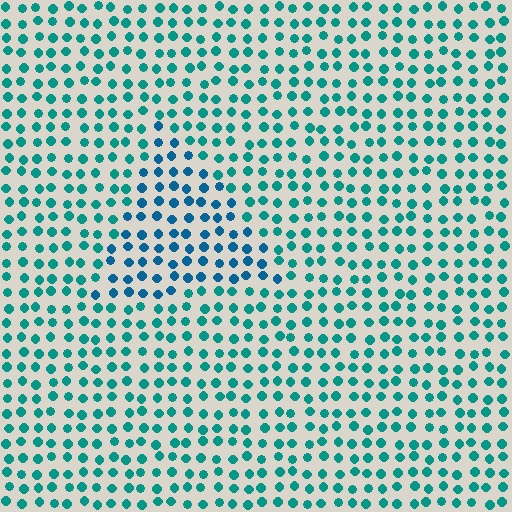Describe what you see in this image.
The image is filled with small teal elements in a uniform arrangement. A triangle-shaped region is visible where the elements are tinted to a slightly different hue, forming a subtle color boundary.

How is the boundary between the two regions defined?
The boundary is defined purely by a slight shift in hue (about 27 degrees). Spacing, size, and orientation are identical on both sides.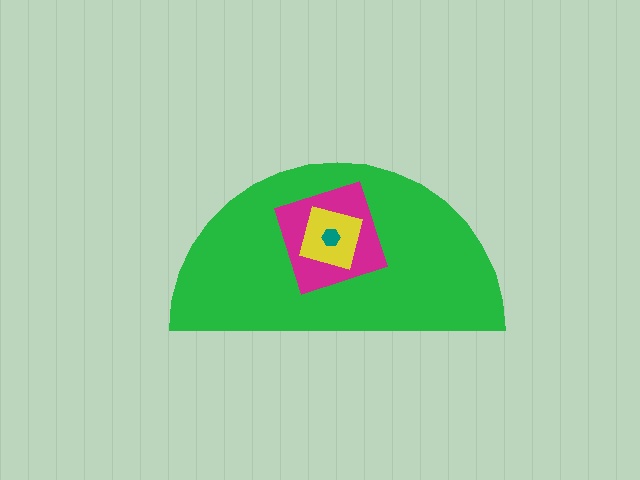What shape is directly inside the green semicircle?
The magenta square.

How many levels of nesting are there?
4.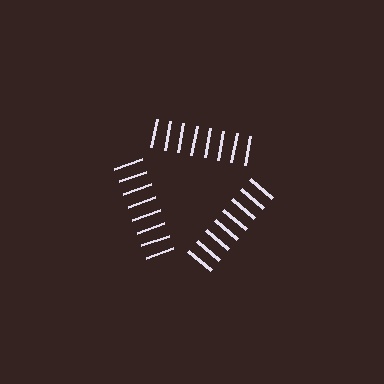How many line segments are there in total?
24 — 8 along each of the 3 edges.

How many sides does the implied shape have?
3 sides — the line-ends trace a triangle.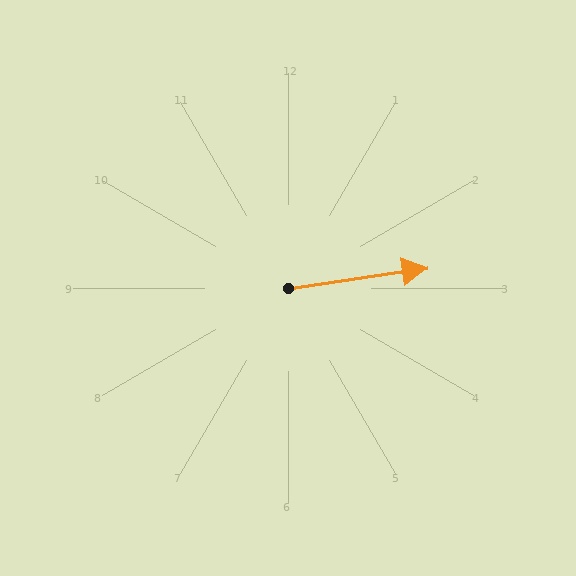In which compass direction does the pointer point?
East.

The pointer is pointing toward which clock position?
Roughly 3 o'clock.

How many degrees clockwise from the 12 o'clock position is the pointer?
Approximately 82 degrees.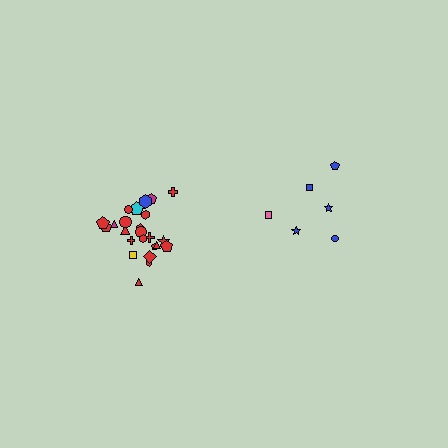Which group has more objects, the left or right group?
The left group.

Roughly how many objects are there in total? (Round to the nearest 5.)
Roughly 30 objects in total.